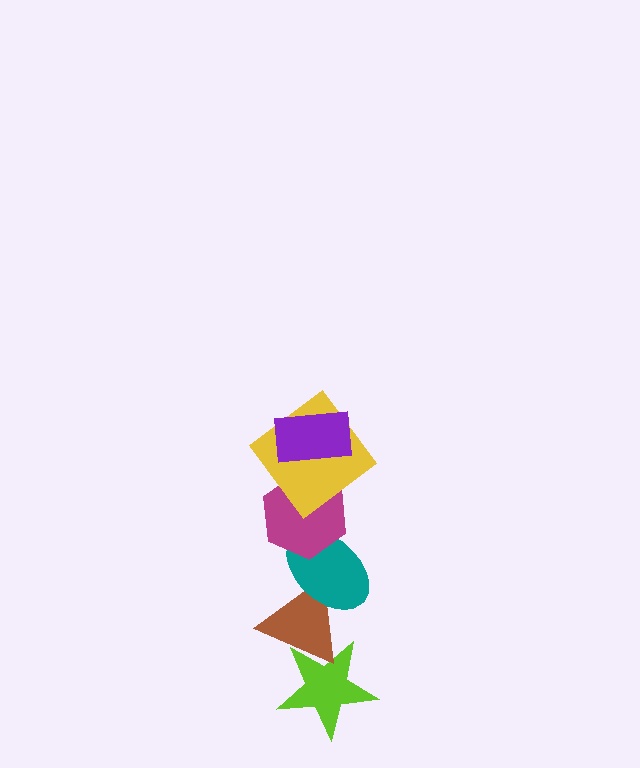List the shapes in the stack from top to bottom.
From top to bottom: the purple rectangle, the yellow diamond, the magenta hexagon, the teal ellipse, the brown triangle, the lime star.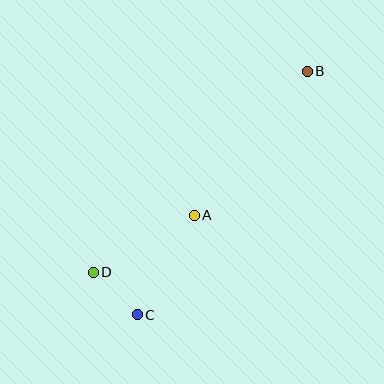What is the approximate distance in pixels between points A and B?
The distance between A and B is approximately 184 pixels.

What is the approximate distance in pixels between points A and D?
The distance between A and D is approximately 116 pixels.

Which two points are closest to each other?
Points C and D are closest to each other.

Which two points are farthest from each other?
Points B and C are farthest from each other.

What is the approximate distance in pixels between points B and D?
The distance between B and D is approximately 294 pixels.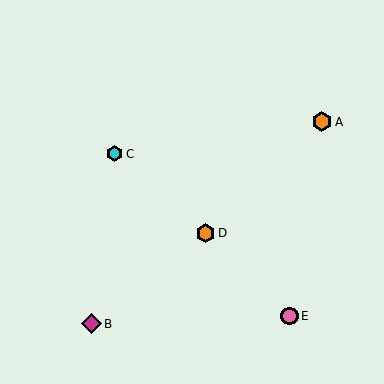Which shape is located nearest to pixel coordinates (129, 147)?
The cyan hexagon (labeled C) at (114, 154) is nearest to that location.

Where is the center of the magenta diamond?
The center of the magenta diamond is at (91, 324).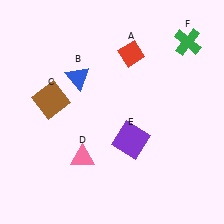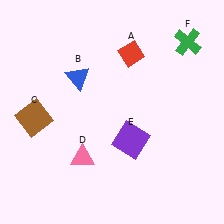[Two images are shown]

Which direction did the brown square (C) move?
The brown square (C) moved down.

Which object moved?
The brown square (C) moved down.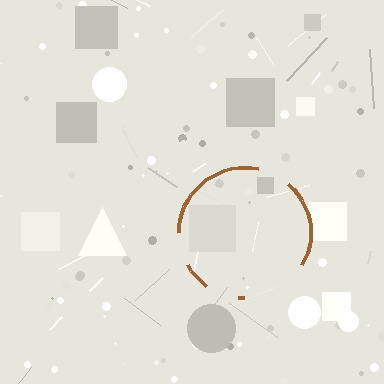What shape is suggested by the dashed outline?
The dashed outline suggests a circle.